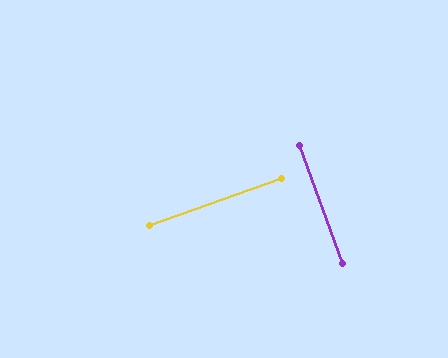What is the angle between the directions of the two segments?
Approximately 90 degrees.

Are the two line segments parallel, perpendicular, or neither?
Perpendicular — they meet at approximately 90°.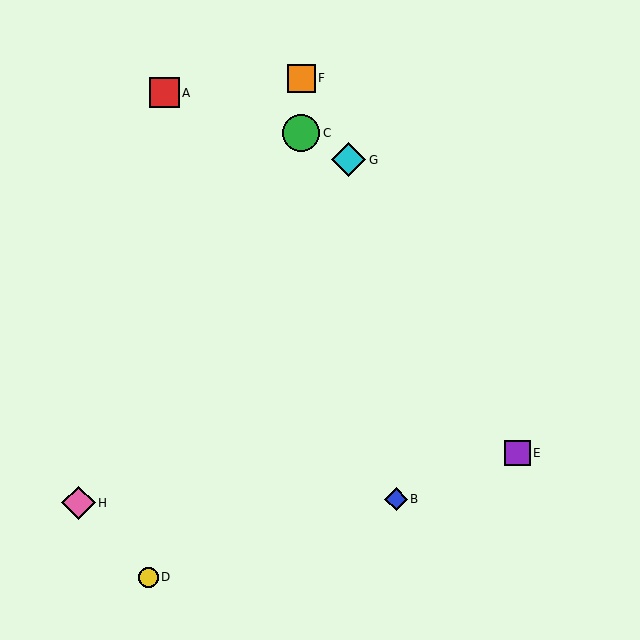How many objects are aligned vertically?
2 objects (C, F) are aligned vertically.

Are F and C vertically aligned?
Yes, both are at x≈301.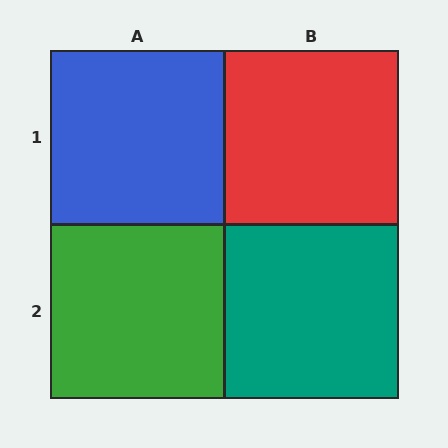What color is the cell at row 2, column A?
Green.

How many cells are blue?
1 cell is blue.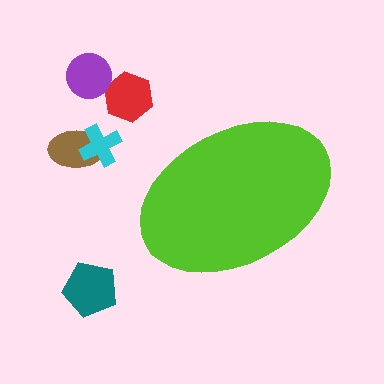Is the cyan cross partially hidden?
No, the cyan cross is fully visible.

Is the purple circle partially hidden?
No, the purple circle is fully visible.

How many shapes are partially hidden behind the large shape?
0 shapes are partially hidden.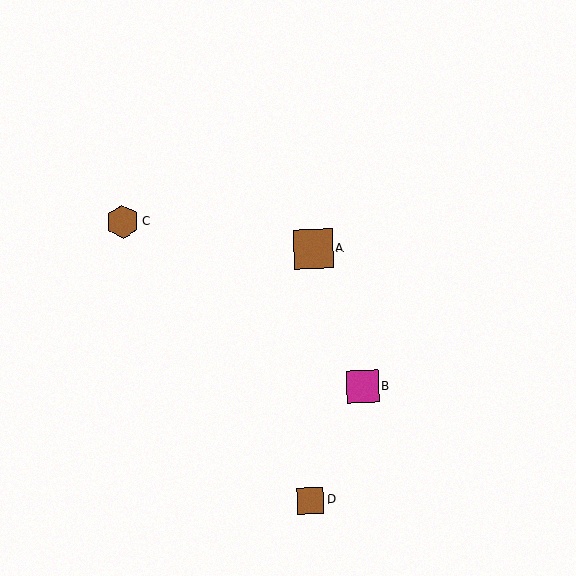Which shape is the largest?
The brown square (labeled A) is the largest.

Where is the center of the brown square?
The center of the brown square is at (310, 501).